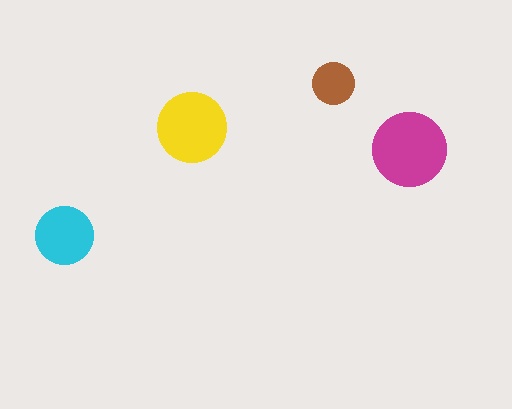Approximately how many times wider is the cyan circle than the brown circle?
About 1.5 times wider.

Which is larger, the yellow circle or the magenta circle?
The magenta one.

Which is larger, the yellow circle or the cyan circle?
The yellow one.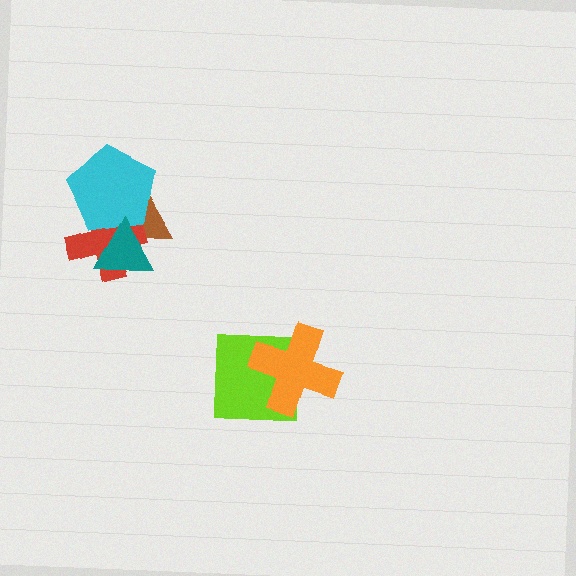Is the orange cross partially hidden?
No, no other shape covers it.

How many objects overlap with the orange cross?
1 object overlaps with the orange cross.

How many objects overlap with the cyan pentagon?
3 objects overlap with the cyan pentagon.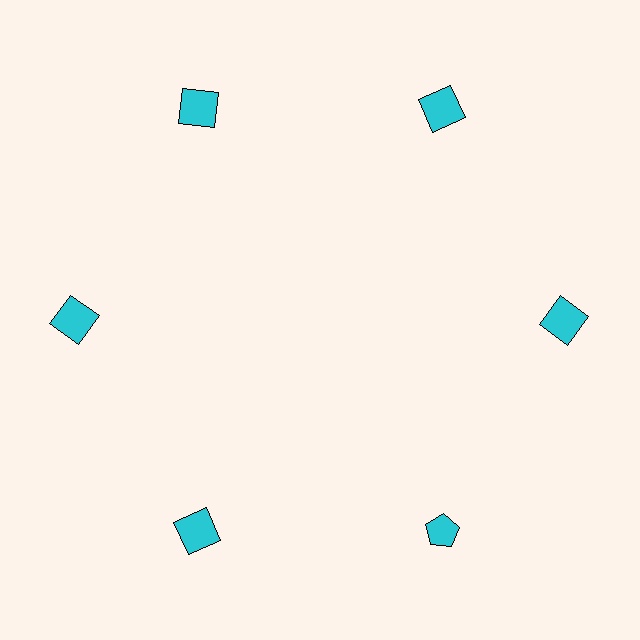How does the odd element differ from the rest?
It has a different shape: pentagon instead of square.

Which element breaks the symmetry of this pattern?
The cyan pentagon at roughly the 5 o'clock position breaks the symmetry. All other shapes are cyan squares.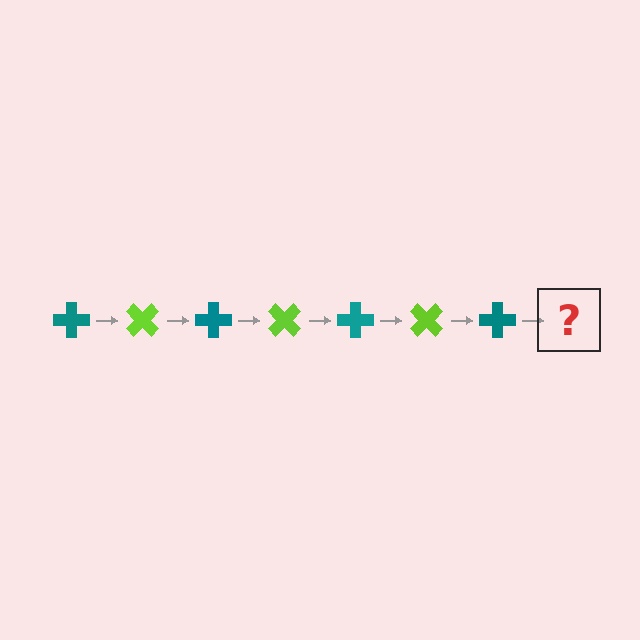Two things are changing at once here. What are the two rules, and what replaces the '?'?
The two rules are that it rotates 45 degrees each step and the color cycles through teal and lime. The '?' should be a lime cross, rotated 315 degrees from the start.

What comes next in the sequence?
The next element should be a lime cross, rotated 315 degrees from the start.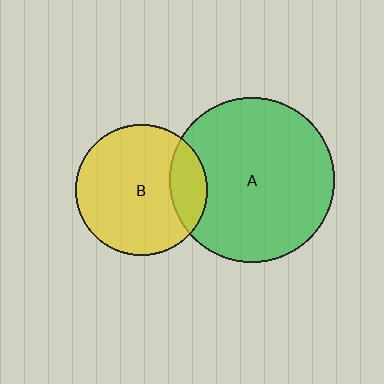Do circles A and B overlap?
Yes.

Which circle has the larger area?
Circle A (green).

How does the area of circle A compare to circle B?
Approximately 1.6 times.